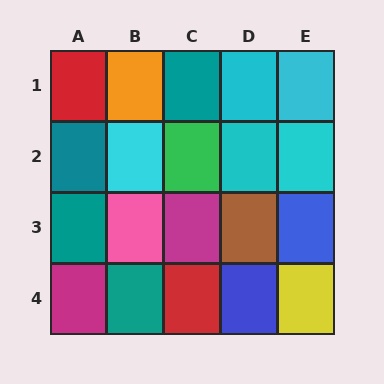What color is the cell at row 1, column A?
Red.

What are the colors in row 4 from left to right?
Magenta, teal, red, blue, yellow.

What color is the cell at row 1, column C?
Teal.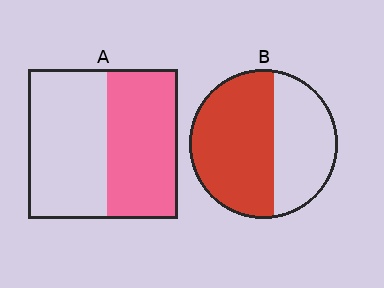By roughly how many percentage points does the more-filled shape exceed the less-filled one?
By roughly 10 percentage points (B over A).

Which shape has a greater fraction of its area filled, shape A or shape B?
Shape B.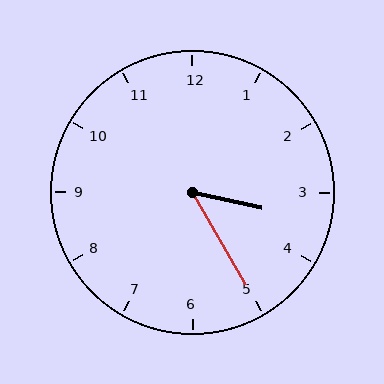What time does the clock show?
3:25.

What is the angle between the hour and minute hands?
Approximately 48 degrees.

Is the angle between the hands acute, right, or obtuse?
It is acute.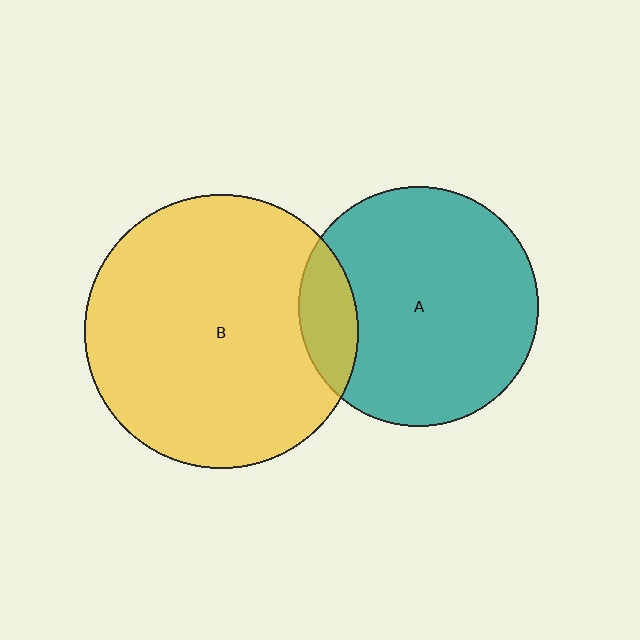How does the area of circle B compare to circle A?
Approximately 1.3 times.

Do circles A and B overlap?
Yes.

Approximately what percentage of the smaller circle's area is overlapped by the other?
Approximately 15%.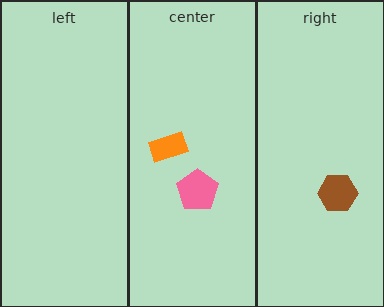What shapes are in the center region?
The orange rectangle, the pink pentagon.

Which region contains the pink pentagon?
The center region.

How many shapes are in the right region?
1.